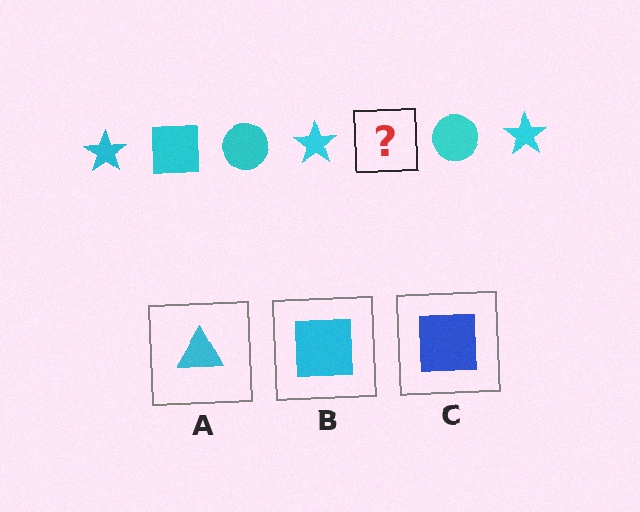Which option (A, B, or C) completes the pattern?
B.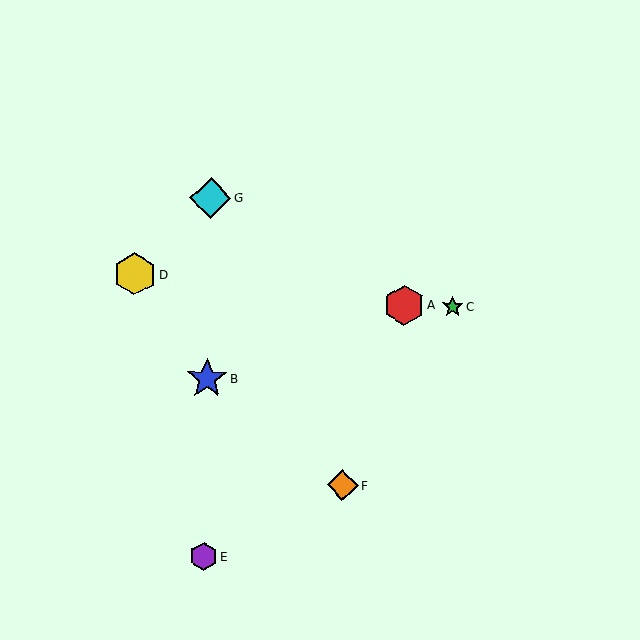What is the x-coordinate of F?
Object F is at x≈342.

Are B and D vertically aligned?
No, B is at x≈207 and D is at x≈135.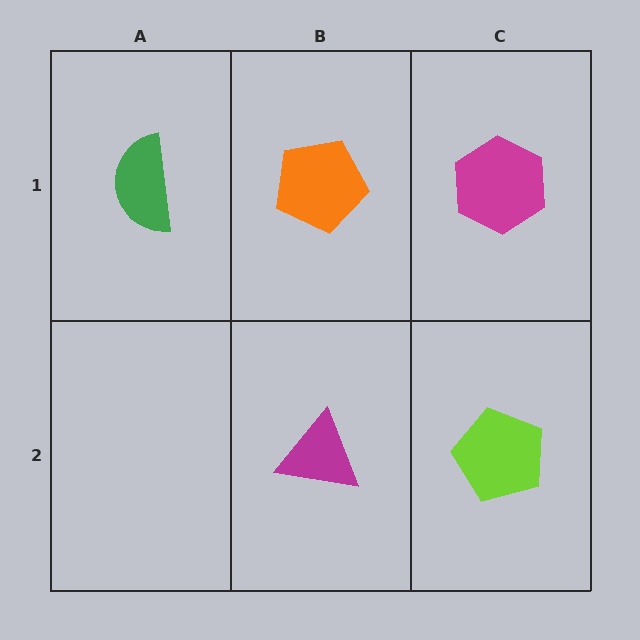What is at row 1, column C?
A magenta hexagon.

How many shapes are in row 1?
3 shapes.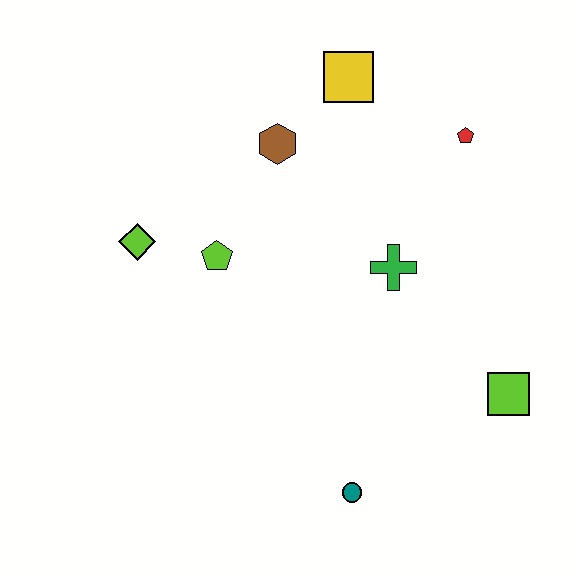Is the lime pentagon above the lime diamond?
No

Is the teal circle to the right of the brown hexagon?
Yes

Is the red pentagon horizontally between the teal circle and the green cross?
No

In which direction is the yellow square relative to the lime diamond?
The yellow square is to the right of the lime diamond.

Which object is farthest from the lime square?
The lime diamond is farthest from the lime square.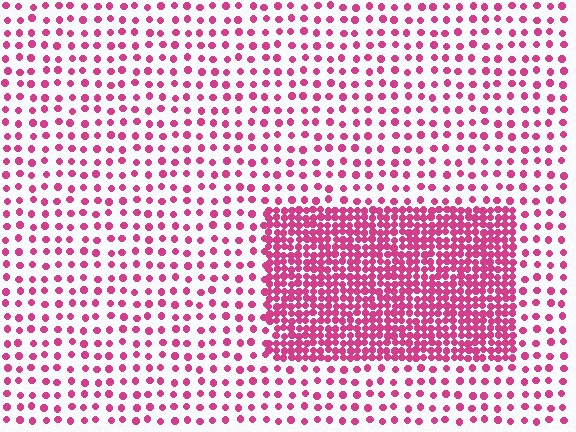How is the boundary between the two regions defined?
The boundary is defined by a change in element density (approximately 3.1x ratio). All elements are the same color, size, and shape.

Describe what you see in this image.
The image contains small magenta elements arranged at two different densities. A rectangle-shaped region is visible where the elements are more densely packed than the surrounding area.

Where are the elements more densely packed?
The elements are more densely packed inside the rectangle boundary.